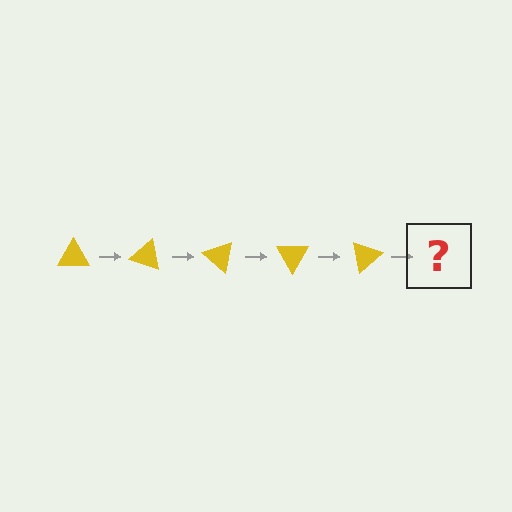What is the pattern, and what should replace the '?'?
The pattern is that the triangle rotates 20 degrees each step. The '?' should be a yellow triangle rotated 100 degrees.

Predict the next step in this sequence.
The next step is a yellow triangle rotated 100 degrees.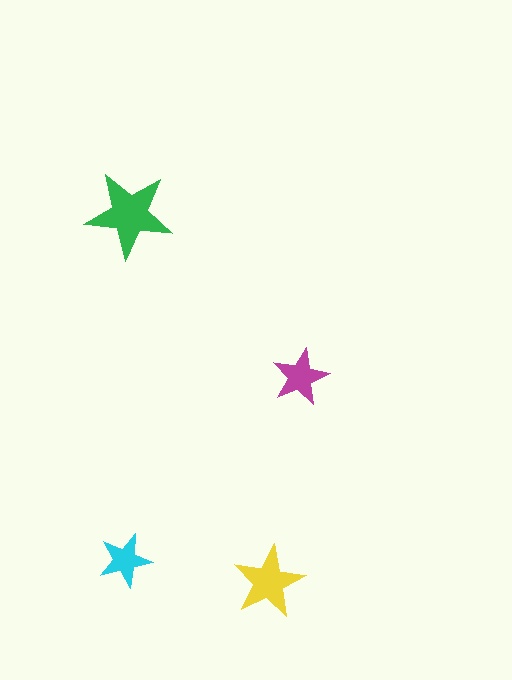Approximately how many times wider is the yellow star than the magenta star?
About 1.5 times wider.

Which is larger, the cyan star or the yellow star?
The yellow one.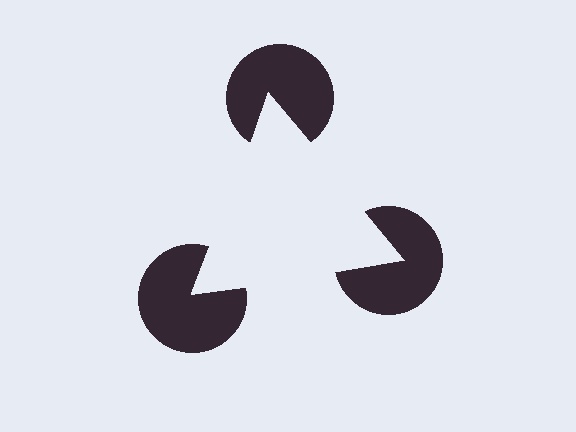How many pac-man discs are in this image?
There are 3 — one at each vertex of the illusory triangle.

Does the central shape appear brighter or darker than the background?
It typically appears slightly brighter than the background, even though no actual brightness change is drawn.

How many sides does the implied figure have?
3 sides.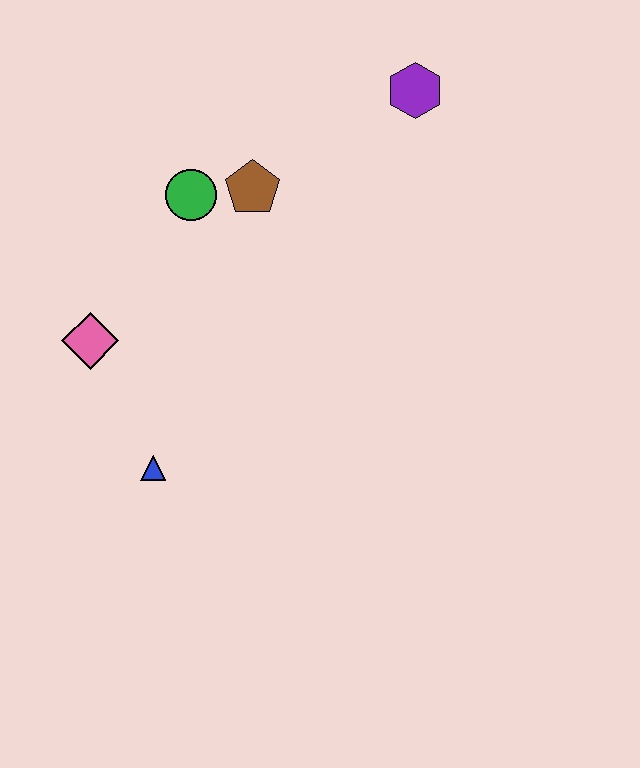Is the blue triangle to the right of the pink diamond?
Yes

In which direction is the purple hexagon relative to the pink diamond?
The purple hexagon is to the right of the pink diamond.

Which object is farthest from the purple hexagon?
The blue triangle is farthest from the purple hexagon.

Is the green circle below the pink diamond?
No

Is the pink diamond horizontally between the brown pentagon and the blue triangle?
No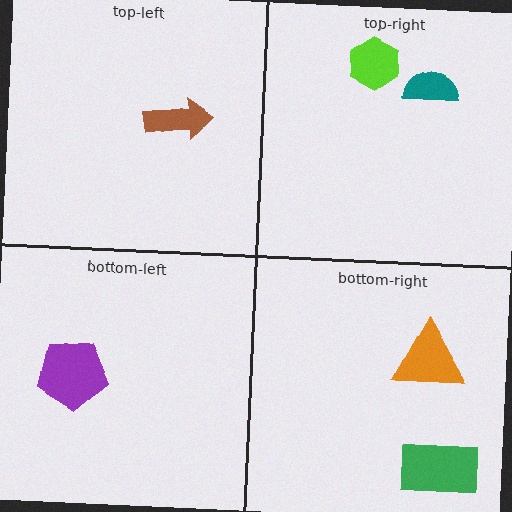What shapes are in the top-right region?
The lime hexagon, the teal semicircle.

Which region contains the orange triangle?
The bottom-right region.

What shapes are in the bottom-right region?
The orange triangle, the green rectangle.